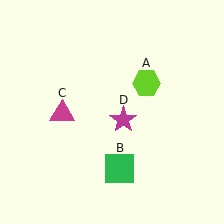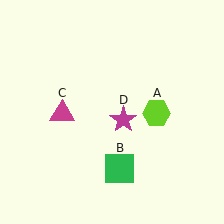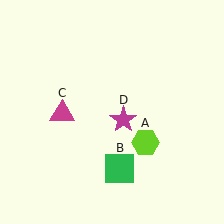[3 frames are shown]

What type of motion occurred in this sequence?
The lime hexagon (object A) rotated clockwise around the center of the scene.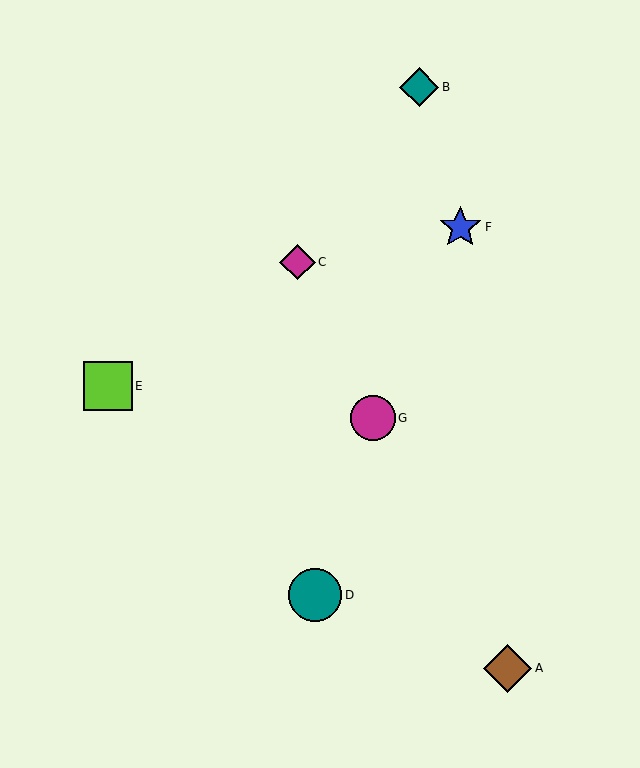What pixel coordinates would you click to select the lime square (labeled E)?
Click at (108, 386) to select the lime square E.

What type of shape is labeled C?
Shape C is a magenta diamond.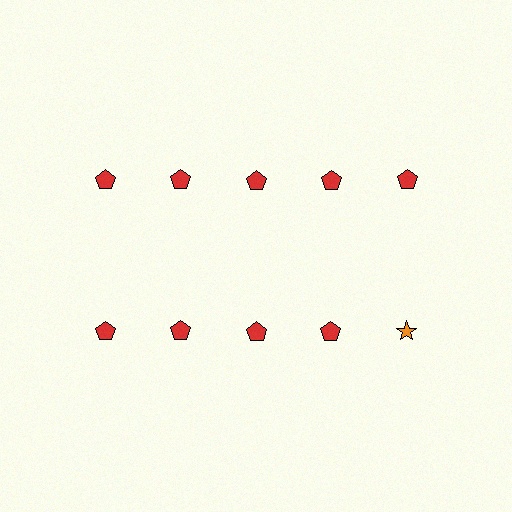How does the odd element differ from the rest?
It differs in both color (orange instead of red) and shape (star instead of pentagon).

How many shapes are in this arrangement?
There are 10 shapes arranged in a grid pattern.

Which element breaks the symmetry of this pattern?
The orange star in the second row, rightmost column breaks the symmetry. All other shapes are red pentagons.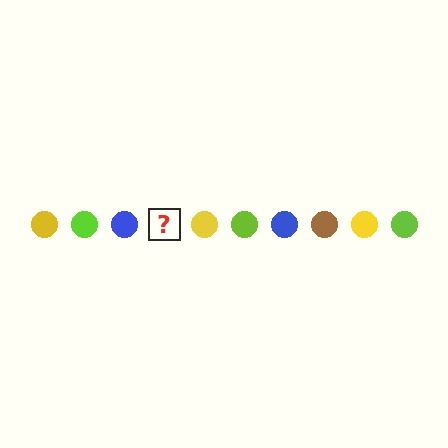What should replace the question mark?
The question mark should be replaced with a brown circle.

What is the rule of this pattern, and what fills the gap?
The rule is that the pattern cycles through yellow, lime, blue, brown circles. The gap should be filled with a brown circle.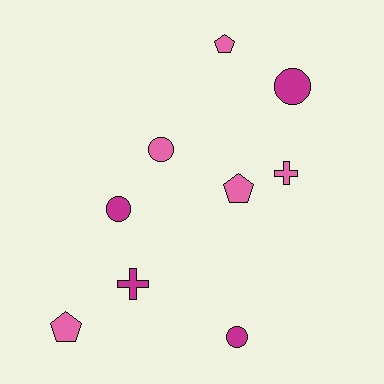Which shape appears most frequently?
Circle, with 4 objects.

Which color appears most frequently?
Pink, with 5 objects.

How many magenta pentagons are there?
There are no magenta pentagons.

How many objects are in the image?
There are 9 objects.